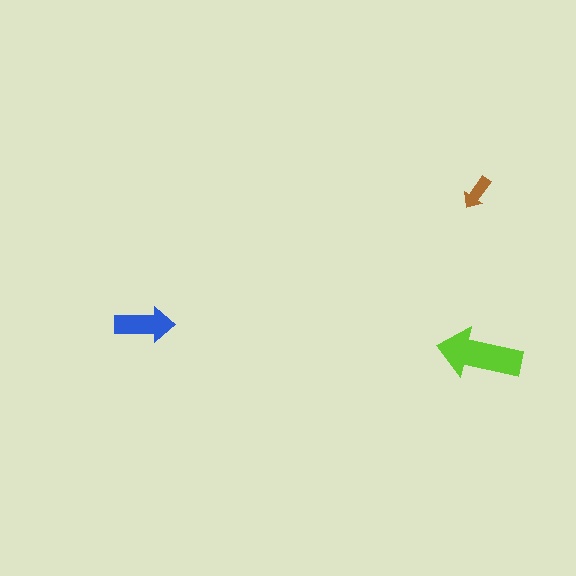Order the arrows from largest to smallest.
the lime one, the blue one, the brown one.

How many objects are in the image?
There are 3 objects in the image.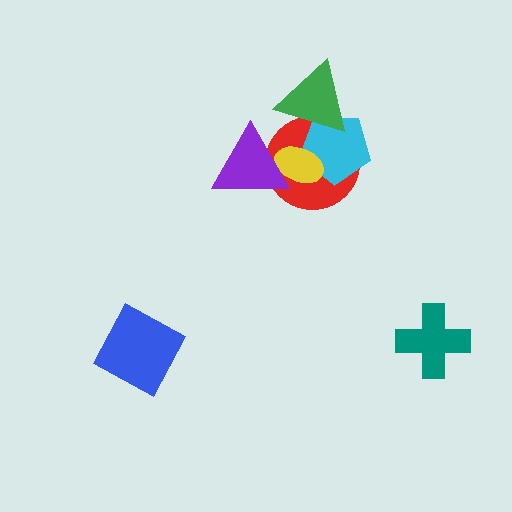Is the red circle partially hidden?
Yes, it is partially covered by another shape.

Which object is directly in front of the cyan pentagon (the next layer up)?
The yellow ellipse is directly in front of the cyan pentagon.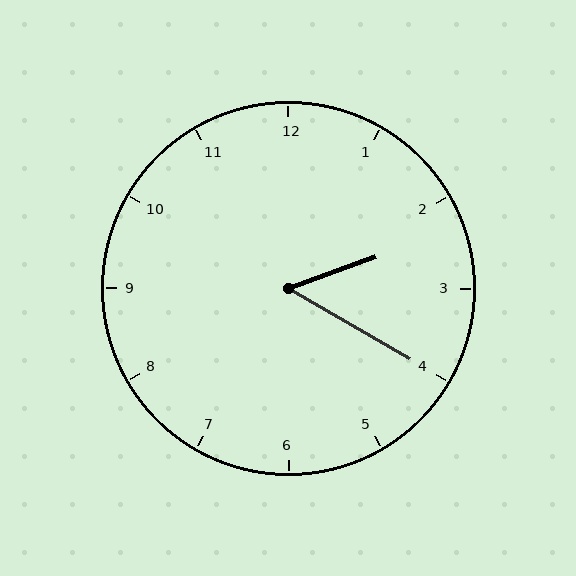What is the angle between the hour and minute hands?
Approximately 50 degrees.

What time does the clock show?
2:20.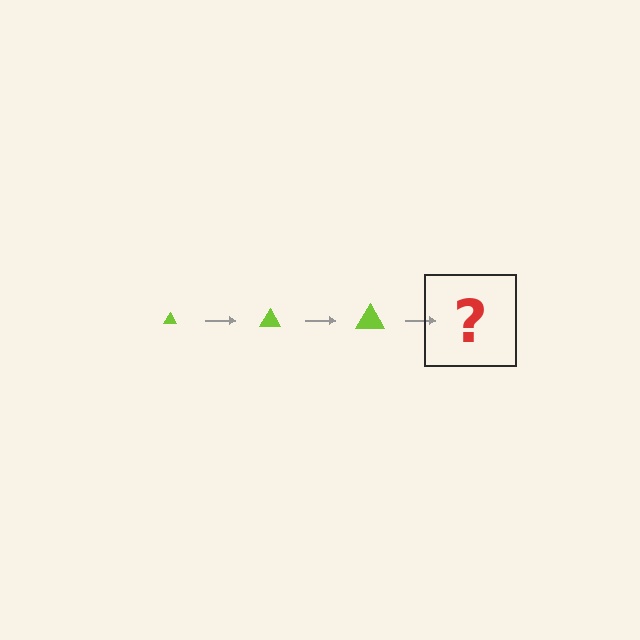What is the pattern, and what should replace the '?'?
The pattern is that the triangle gets progressively larger each step. The '?' should be a lime triangle, larger than the previous one.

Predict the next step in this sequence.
The next step is a lime triangle, larger than the previous one.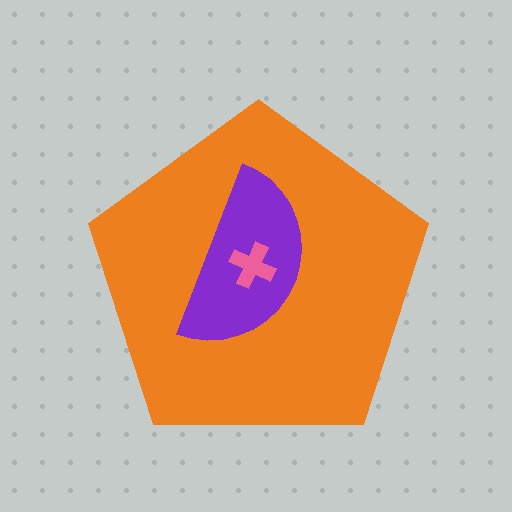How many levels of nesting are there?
3.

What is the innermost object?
The pink cross.